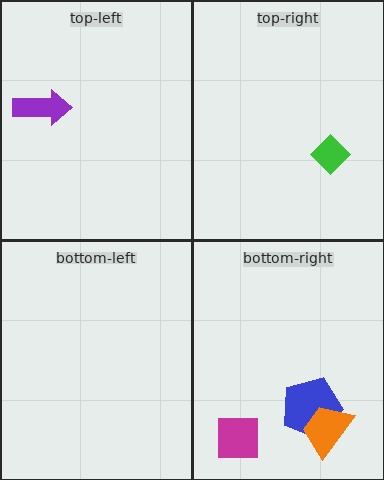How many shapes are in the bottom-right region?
3.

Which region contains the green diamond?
The top-right region.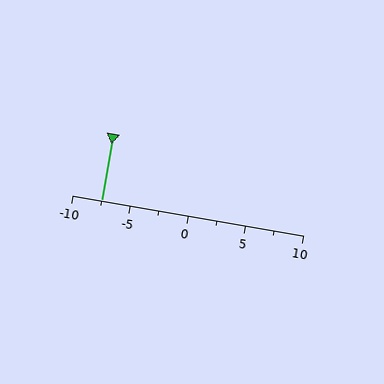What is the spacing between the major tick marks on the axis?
The major ticks are spaced 5 apart.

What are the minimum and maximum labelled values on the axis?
The axis runs from -10 to 10.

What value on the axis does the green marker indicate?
The marker indicates approximately -7.5.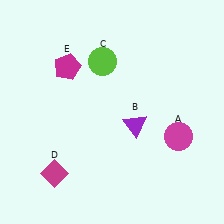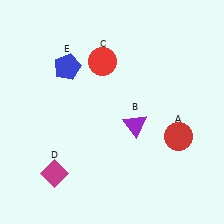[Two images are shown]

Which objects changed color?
A changed from magenta to red. C changed from lime to red. E changed from magenta to blue.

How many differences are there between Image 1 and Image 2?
There are 3 differences between the two images.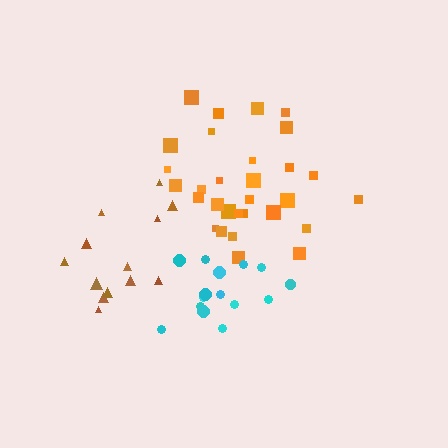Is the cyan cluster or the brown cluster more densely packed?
Cyan.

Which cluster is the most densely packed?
Orange.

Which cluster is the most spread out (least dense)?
Brown.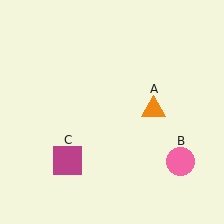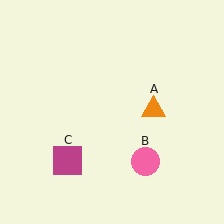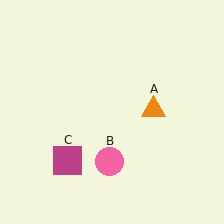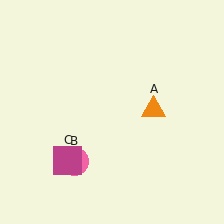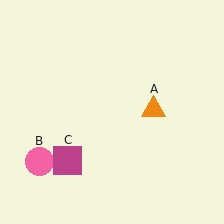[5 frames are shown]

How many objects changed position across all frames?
1 object changed position: pink circle (object B).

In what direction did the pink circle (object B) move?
The pink circle (object B) moved left.